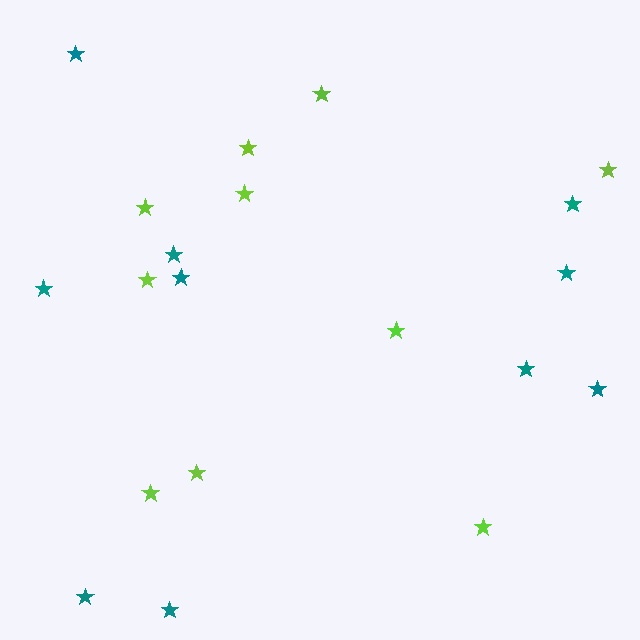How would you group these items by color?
There are 2 groups: one group of lime stars (10) and one group of teal stars (10).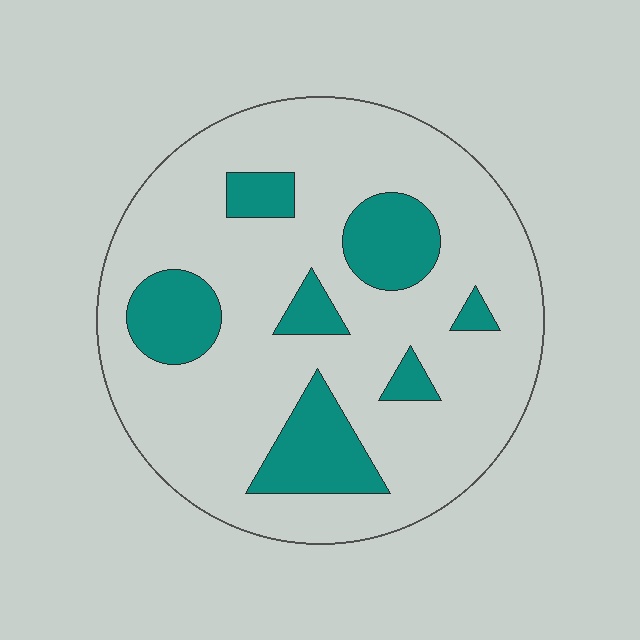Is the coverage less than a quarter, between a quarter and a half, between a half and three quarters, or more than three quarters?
Less than a quarter.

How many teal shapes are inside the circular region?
7.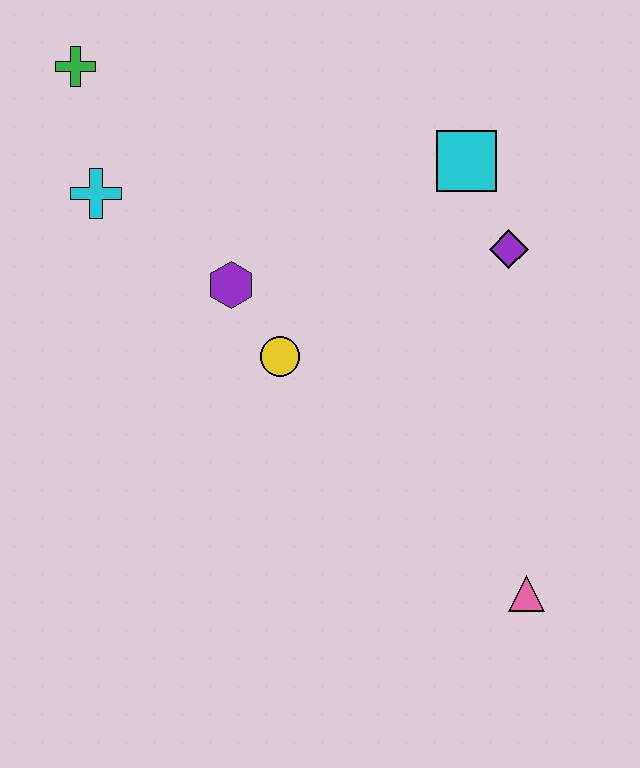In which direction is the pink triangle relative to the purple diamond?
The pink triangle is below the purple diamond.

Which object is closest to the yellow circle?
The purple hexagon is closest to the yellow circle.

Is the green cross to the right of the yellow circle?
No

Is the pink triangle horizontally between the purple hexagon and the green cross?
No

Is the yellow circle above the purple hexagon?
No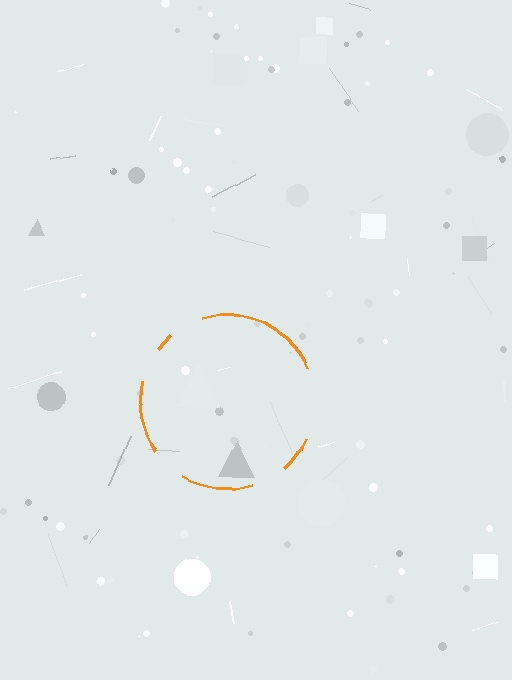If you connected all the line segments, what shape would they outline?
They would outline a circle.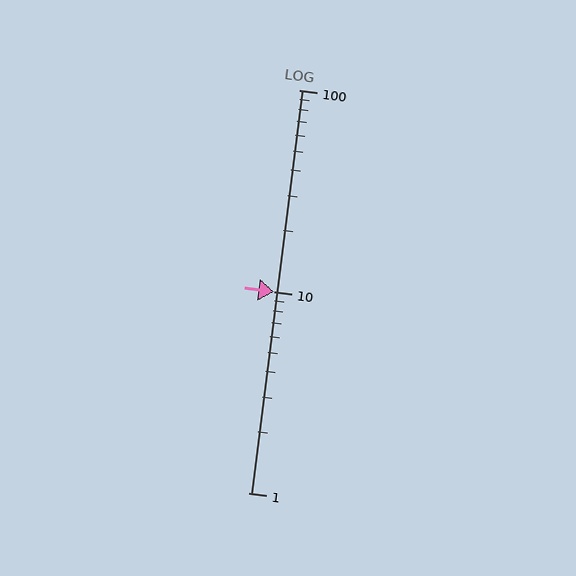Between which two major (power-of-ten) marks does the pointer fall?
The pointer is between 1 and 10.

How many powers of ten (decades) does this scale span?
The scale spans 2 decades, from 1 to 100.